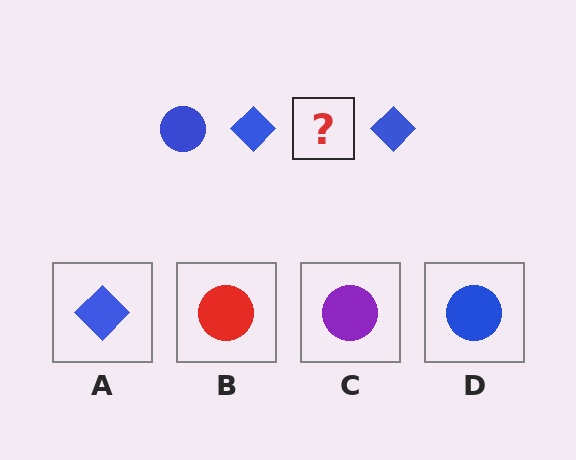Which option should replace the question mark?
Option D.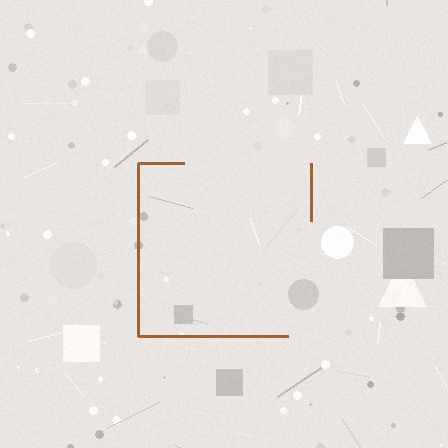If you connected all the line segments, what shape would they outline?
They would outline a square.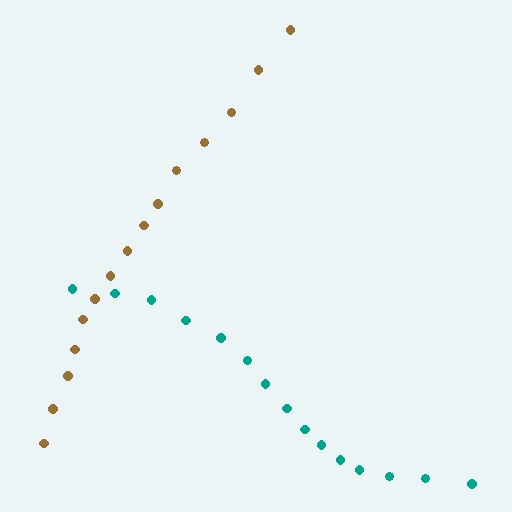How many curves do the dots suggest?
There are 2 distinct paths.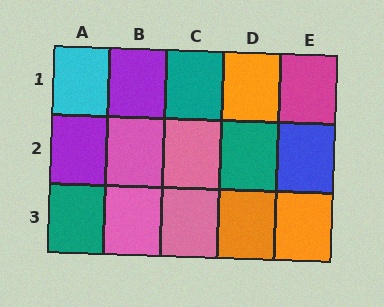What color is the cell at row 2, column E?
Blue.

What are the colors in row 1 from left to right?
Cyan, purple, teal, orange, magenta.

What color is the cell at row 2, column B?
Pink.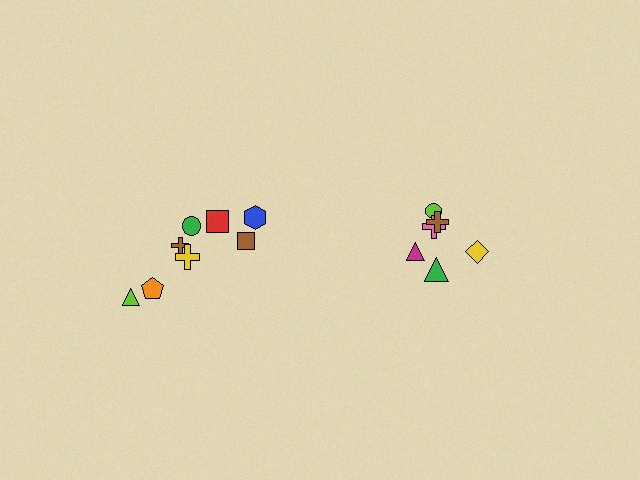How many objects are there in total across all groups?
There are 14 objects.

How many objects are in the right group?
There are 6 objects.